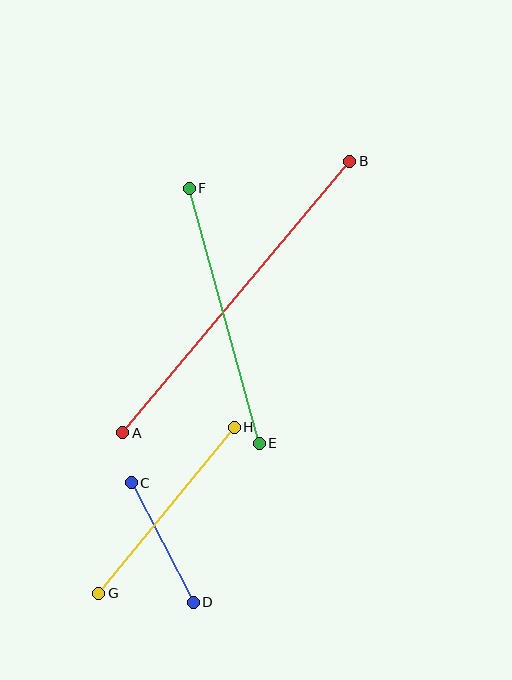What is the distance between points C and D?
The distance is approximately 135 pixels.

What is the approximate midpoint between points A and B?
The midpoint is at approximately (236, 297) pixels.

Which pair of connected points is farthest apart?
Points A and B are farthest apart.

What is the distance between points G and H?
The distance is approximately 214 pixels.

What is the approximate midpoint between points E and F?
The midpoint is at approximately (224, 316) pixels.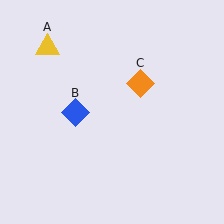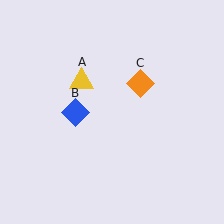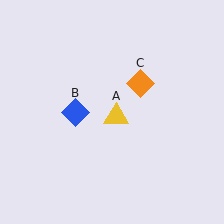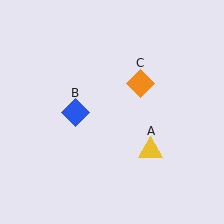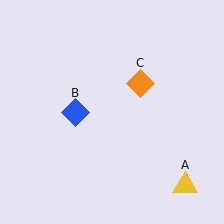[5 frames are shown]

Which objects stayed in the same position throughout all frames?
Blue diamond (object B) and orange diamond (object C) remained stationary.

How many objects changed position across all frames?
1 object changed position: yellow triangle (object A).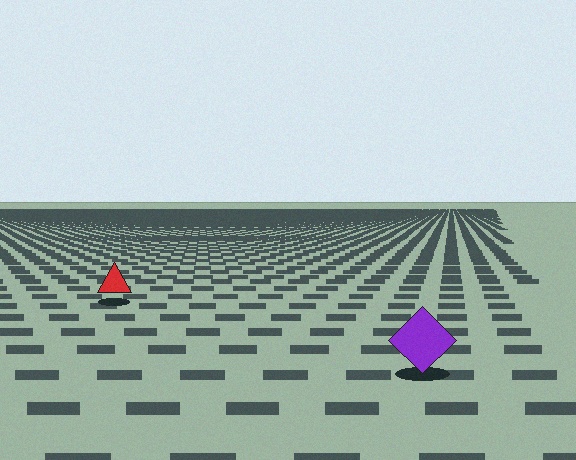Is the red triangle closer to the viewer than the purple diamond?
No. The purple diamond is closer — you can tell from the texture gradient: the ground texture is coarser near it.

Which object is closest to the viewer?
The purple diamond is closest. The texture marks near it are larger and more spread out.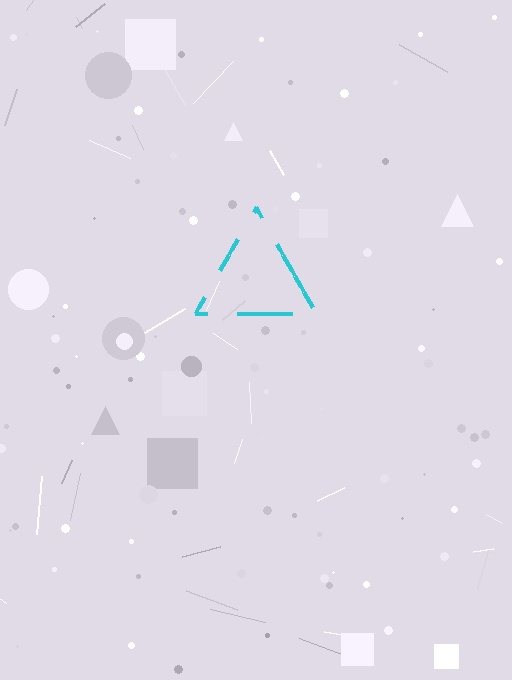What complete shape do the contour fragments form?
The contour fragments form a triangle.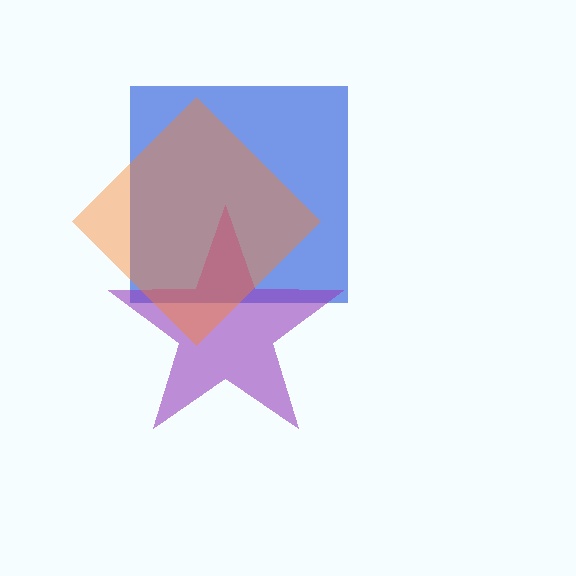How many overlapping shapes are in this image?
There are 3 overlapping shapes in the image.